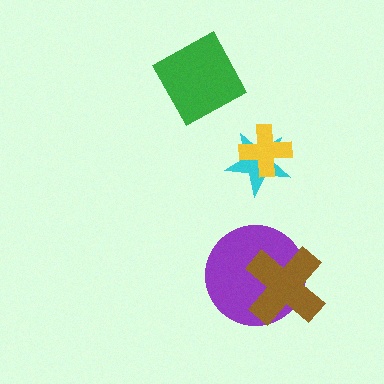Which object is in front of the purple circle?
The brown cross is in front of the purple circle.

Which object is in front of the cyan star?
The yellow cross is in front of the cyan star.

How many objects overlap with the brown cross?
1 object overlaps with the brown cross.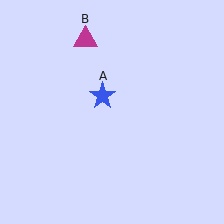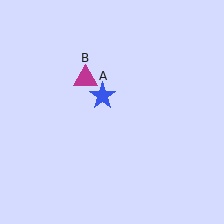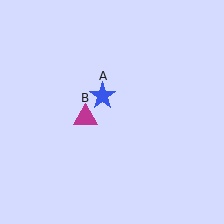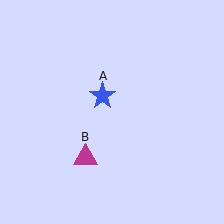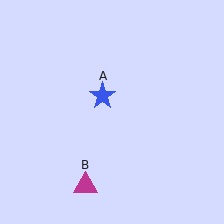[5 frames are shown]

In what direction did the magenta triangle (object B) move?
The magenta triangle (object B) moved down.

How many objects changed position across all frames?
1 object changed position: magenta triangle (object B).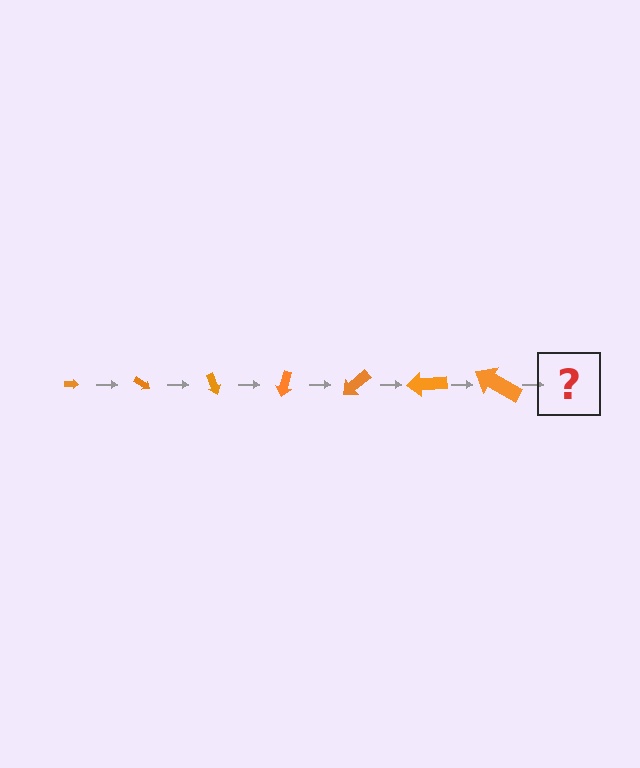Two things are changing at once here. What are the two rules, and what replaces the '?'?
The two rules are that the arrow grows larger each step and it rotates 35 degrees each step. The '?' should be an arrow, larger than the previous one and rotated 245 degrees from the start.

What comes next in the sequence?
The next element should be an arrow, larger than the previous one and rotated 245 degrees from the start.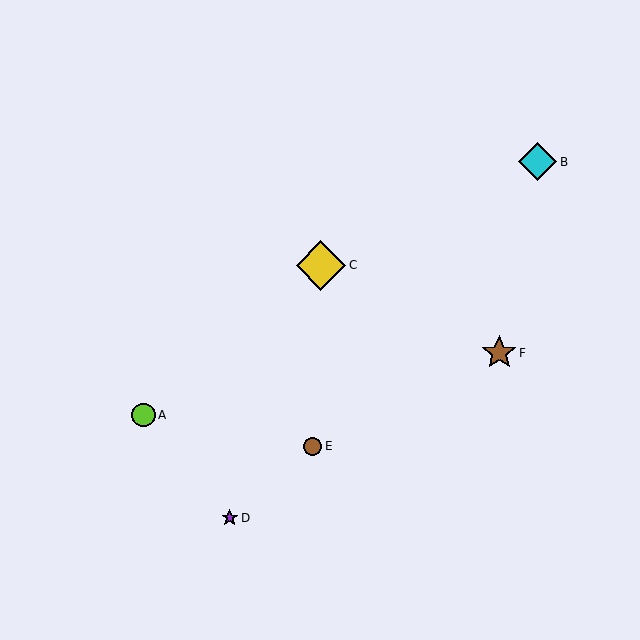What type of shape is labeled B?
Shape B is a cyan diamond.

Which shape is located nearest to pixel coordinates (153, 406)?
The lime circle (labeled A) at (143, 415) is nearest to that location.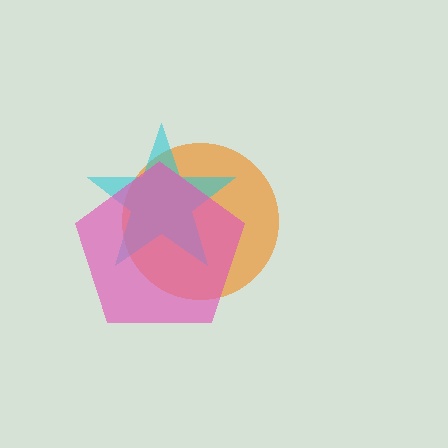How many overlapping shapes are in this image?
There are 3 overlapping shapes in the image.